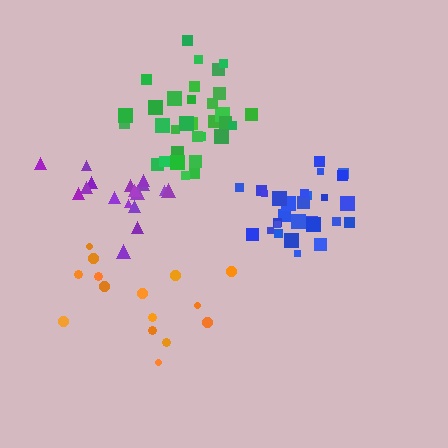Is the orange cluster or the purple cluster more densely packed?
Purple.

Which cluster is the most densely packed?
Blue.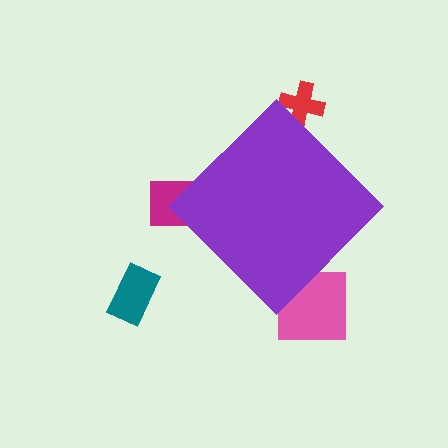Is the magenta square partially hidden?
Yes, the magenta square is partially hidden behind the purple diamond.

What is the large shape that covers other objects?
A purple diamond.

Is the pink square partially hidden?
Yes, the pink square is partially hidden behind the purple diamond.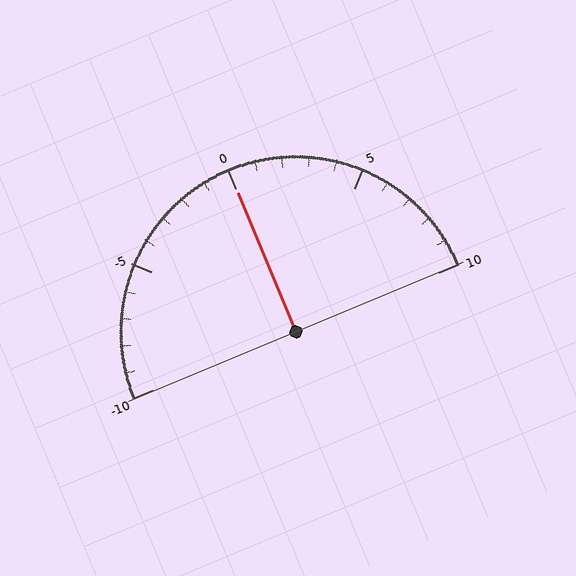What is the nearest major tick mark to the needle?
The nearest major tick mark is 0.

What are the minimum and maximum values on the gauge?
The gauge ranges from -10 to 10.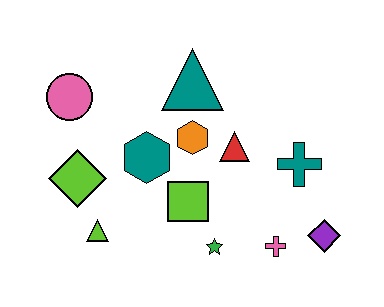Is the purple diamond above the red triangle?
No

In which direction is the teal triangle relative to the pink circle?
The teal triangle is to the right of the pink circle.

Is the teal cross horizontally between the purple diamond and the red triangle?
Yes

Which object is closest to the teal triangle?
The orange hexagon is closest to the teal triangle.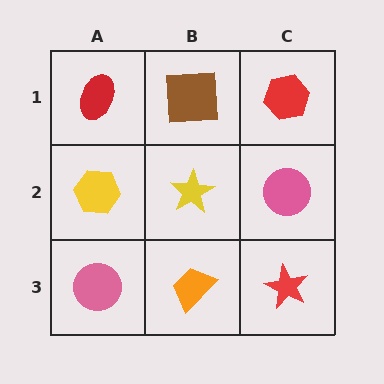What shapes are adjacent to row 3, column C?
A pink circle (row 2, column C), an orange trapezoid (row 3, column B).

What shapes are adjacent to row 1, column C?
A pink circle (row 2, column C), a brown square (row 1, column B).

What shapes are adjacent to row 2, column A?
A red ellipse (row 1, column A), a pink circle (row 3, column A), a yellow star (row 2, column B).